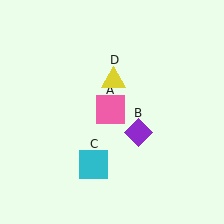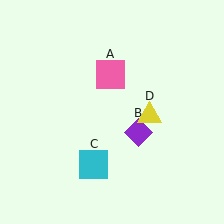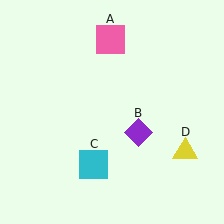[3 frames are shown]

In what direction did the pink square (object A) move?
The pink square (object A) moved up.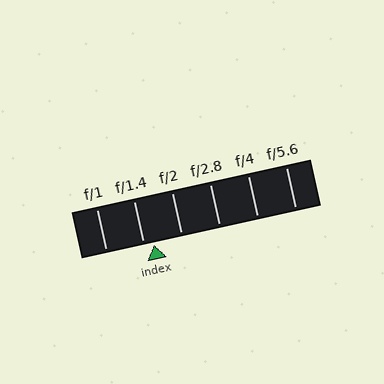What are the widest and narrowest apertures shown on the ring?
The widest aperture shown is f/1 and the narrowest is f/5.6.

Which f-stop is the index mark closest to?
The index mark is closest to f/1.4.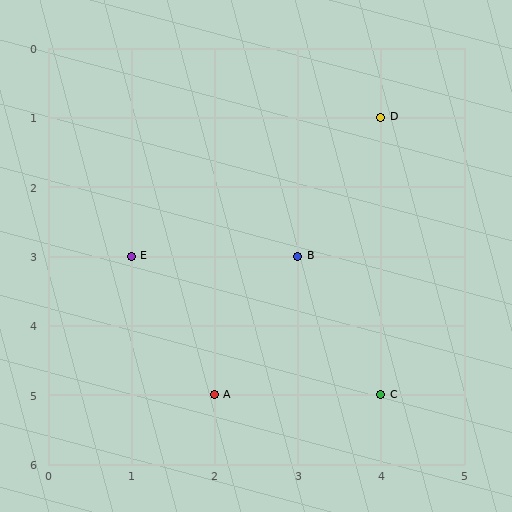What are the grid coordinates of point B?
Point B is at grid coordinates (3, 3).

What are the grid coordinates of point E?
Point E is at grid coordinates (1, 3).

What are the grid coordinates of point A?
Point A is at grid coordinates (2, 5).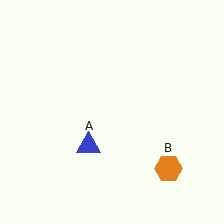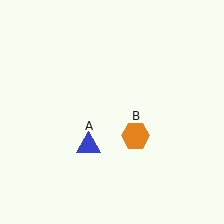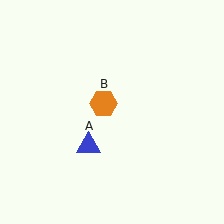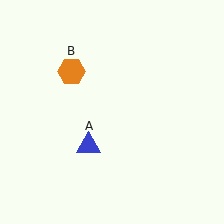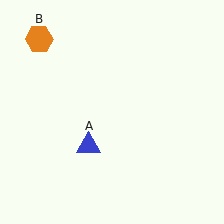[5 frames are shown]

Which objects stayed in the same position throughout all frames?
Blue triangle (object A) remained stationary.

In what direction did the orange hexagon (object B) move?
The orange hexagon (object B) moved up and to the left.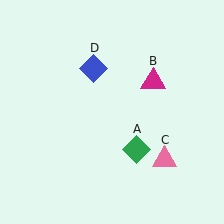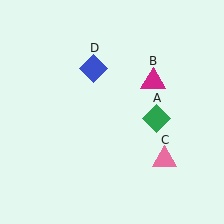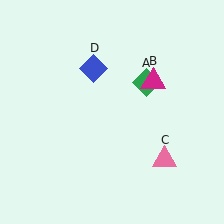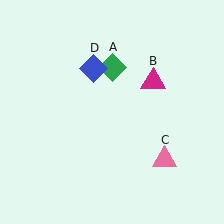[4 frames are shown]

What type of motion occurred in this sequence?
The green diamond (object A) rotated counterclockwise around the center of the scene.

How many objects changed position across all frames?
1 object changed position: green diamond (object A).